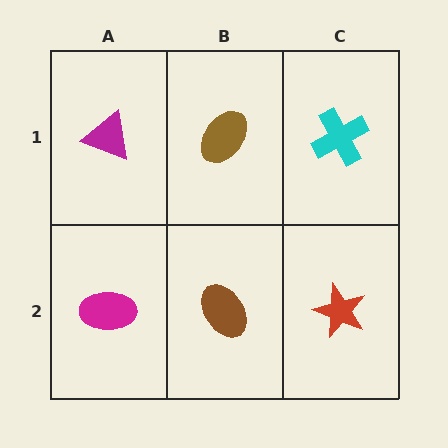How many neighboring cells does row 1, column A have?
2.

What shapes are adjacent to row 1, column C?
A red star (row 2, column C), a brown ellipse (row 1, column B).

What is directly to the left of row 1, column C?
A brown ellipse.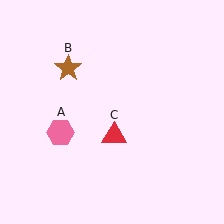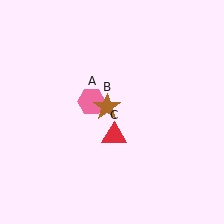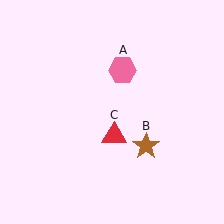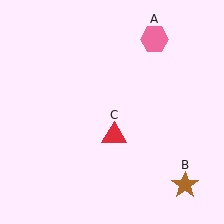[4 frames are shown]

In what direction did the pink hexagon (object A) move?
The pink hexagon (object A) moved up and to the right.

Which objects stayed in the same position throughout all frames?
Red triangle (object C) remained stationary.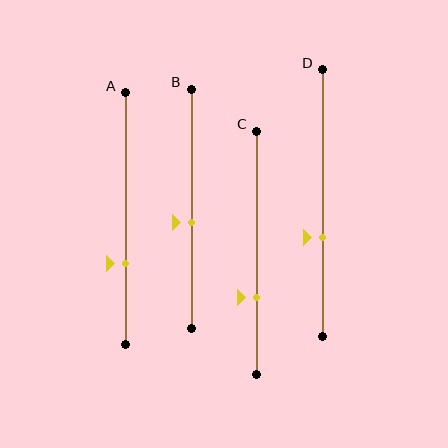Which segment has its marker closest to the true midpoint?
Segment B has its marker closest to the true midpoint.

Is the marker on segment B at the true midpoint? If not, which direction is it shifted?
No, the marker on segment B is shifted downward by about 6% of the segment length.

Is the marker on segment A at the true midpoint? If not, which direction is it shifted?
No, the marker on segment A is shifted downward by about 18% of the segment length.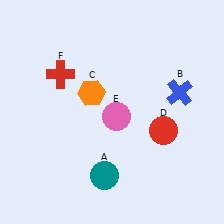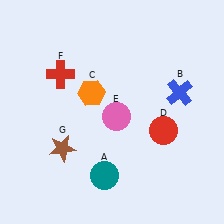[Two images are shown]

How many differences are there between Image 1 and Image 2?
There is 1 difference between the two images.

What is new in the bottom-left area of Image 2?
A brown star (G) was added in the bottom-left area of Image 2.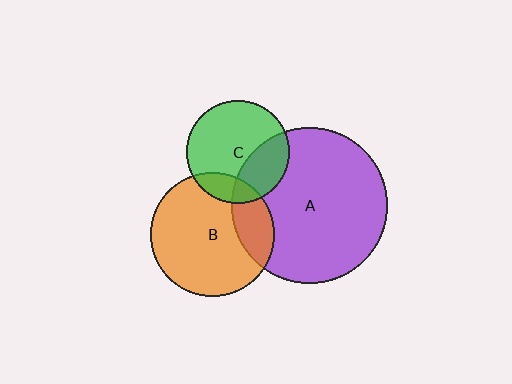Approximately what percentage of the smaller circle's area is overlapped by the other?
Approximately 15%.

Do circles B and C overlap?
Yes.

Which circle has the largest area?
Circle A (purple).